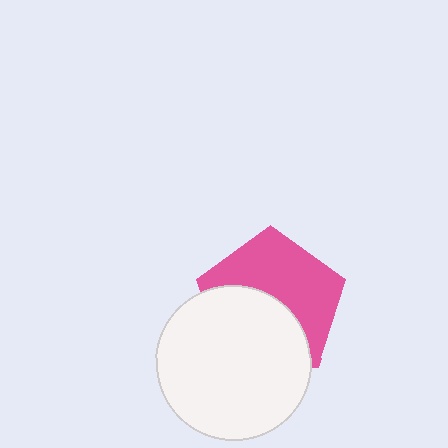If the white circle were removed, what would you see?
You would see the complete pink pentagon.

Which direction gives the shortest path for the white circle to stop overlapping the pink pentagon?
Moving down gives the shortest separation.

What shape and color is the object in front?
The object in front is a white circle.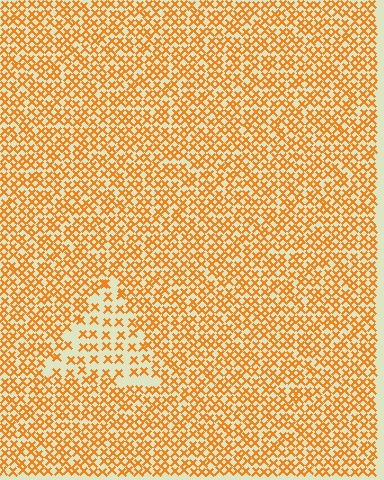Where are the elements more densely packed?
The elements are more densely packed outside the triangle boundary.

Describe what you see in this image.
The image contains small orange elements arranged at two different densities. A triangle-shaped region is visible where the elements are less densely packed than the surrounding area.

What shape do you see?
I see a triangle.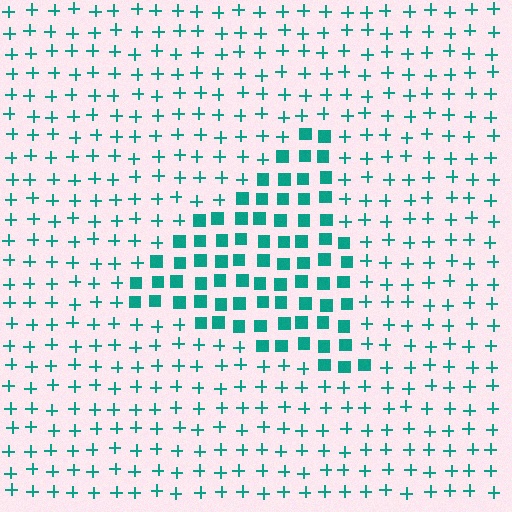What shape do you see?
I see a triangle.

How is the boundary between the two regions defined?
The boundary is defined by a change in element shape: squares inside vs. plus signs outside. All elements share the same color and spacing.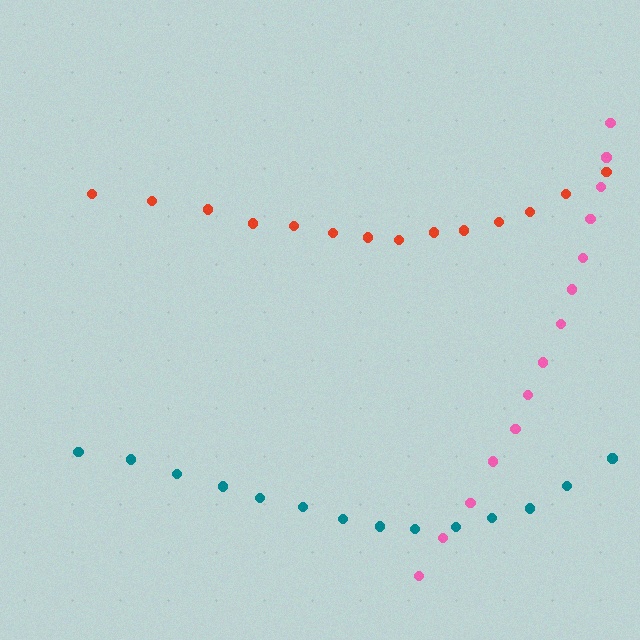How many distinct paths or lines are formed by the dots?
There are 3 distinct paths.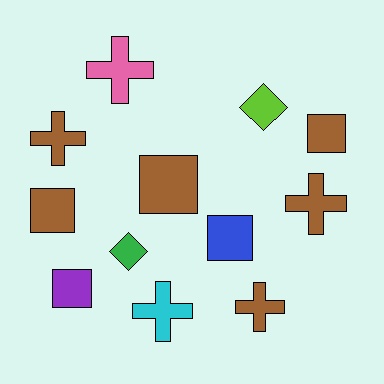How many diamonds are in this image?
There are 2 diamonds.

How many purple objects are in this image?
There is 1 purple object.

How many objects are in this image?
There are 12 objects.